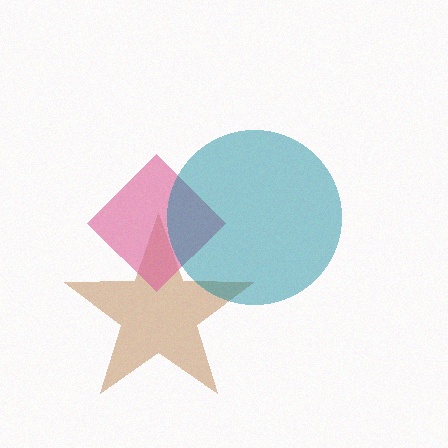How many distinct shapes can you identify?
There are 3 distinct shapes: a brown star, a pink diamond, a teal circle.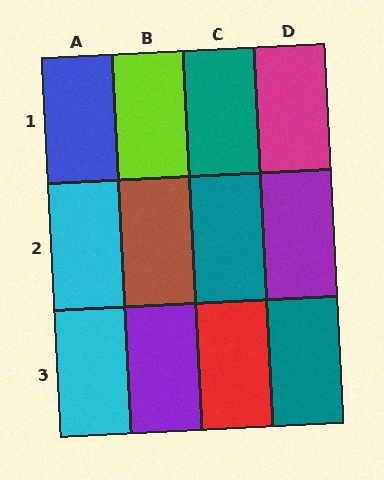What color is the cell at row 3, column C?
Red.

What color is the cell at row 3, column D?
Teal.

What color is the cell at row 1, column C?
Teal.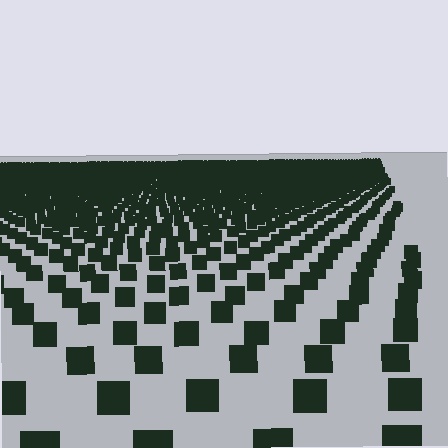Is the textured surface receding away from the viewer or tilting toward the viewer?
The surface is receding away from the viewer. Texture elements get smaller and denser toward the top.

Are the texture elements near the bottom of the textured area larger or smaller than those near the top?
Larger. Near the bottom, elements are closer to the viewer and appear at a bigger on-screen size.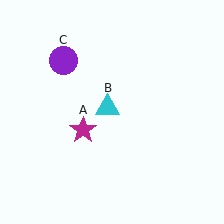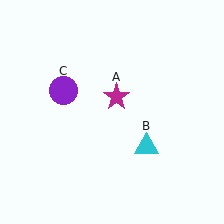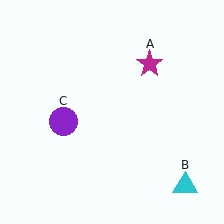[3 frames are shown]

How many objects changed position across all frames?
3 objects changed position: magenta star (object A), cyan triangle (object B), purple circle (object C).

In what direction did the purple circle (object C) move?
The purple circle (object C) moved down.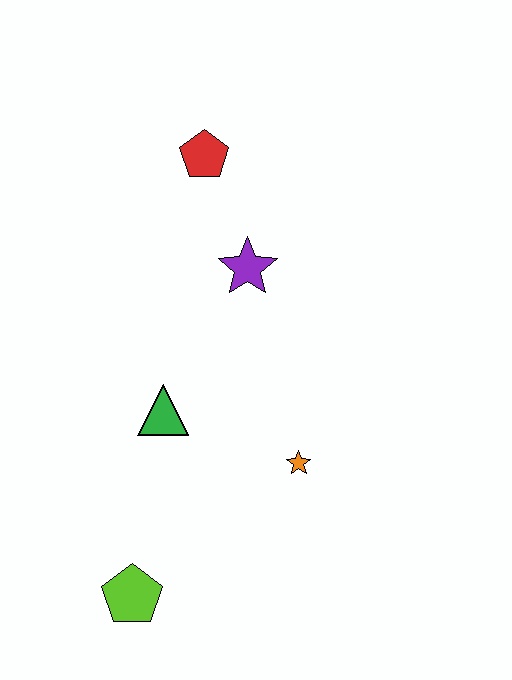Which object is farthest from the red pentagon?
The lime pentagon is farthest from the red pentagon.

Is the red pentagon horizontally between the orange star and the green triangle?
Yes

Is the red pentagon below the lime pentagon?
No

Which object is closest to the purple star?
The red pentagon is closest to the purple star.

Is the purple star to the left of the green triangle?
No